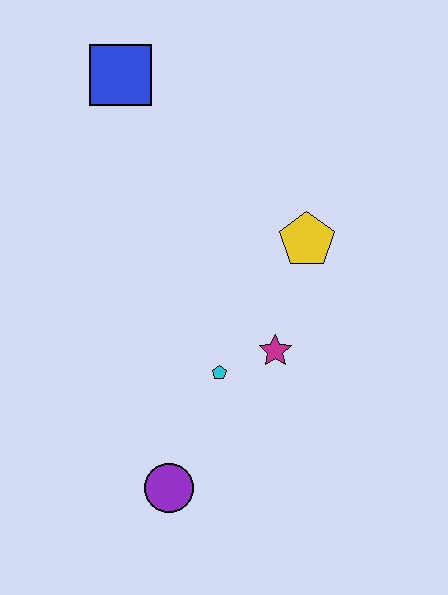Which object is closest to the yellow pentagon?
The magenta star is closest to the yellow pentagon.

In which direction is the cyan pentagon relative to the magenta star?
The cyan pentagon is to the left of the magenta star.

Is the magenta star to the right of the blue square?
Yes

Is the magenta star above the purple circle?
Yes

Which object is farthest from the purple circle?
The blue square is farthest from the purple circle.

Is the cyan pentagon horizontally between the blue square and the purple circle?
No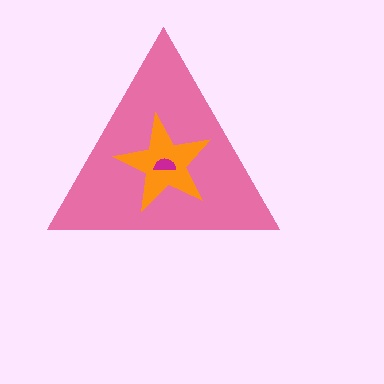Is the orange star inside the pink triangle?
Yes.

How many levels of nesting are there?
3.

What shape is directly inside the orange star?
The magenta semicircle.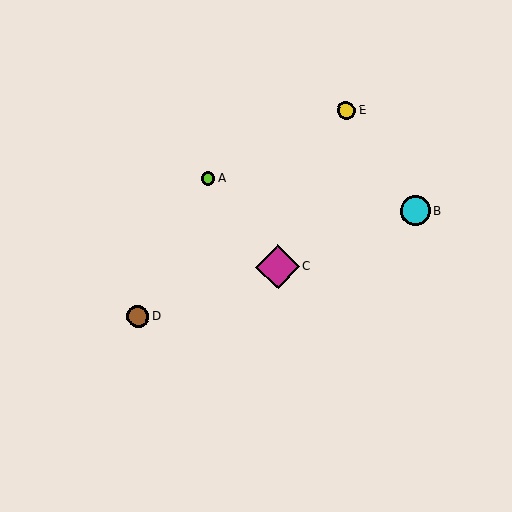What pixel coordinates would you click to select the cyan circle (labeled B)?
Click at (415, 211) to select the cyan circle B.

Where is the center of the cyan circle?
The center of the cyan circle is at (415, 211).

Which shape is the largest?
The magenta diamond (labeled C) is the largest.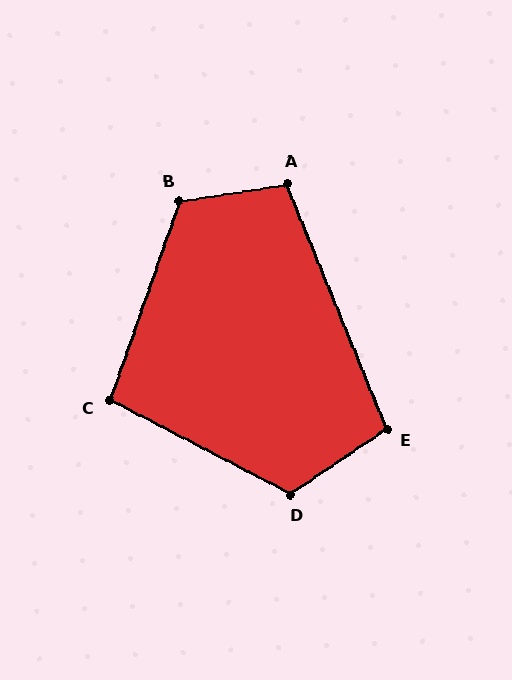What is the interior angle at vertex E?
Approximately 102 degrees (obtuse).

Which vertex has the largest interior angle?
B, at approximately 118 degrees.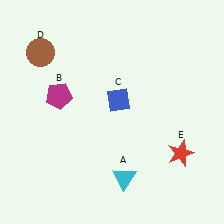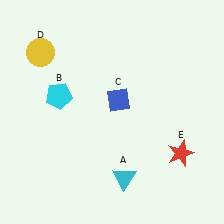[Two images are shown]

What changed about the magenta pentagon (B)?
In Image 1, B is magenta. In Image 2, it changed to cyan.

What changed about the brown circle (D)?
In Image 1, D is brown. In Image 2, it changed to yellow.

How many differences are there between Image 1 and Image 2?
There are 2 differences between the two images.